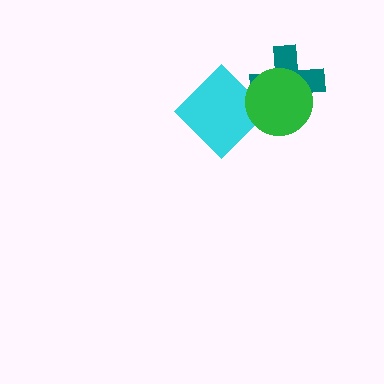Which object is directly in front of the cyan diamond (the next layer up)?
The teal cross is directly in front of the cyan diamond.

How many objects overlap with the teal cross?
2 objects overlap with the teal cross.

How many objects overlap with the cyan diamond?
2 objects overlap with the cyan diamond.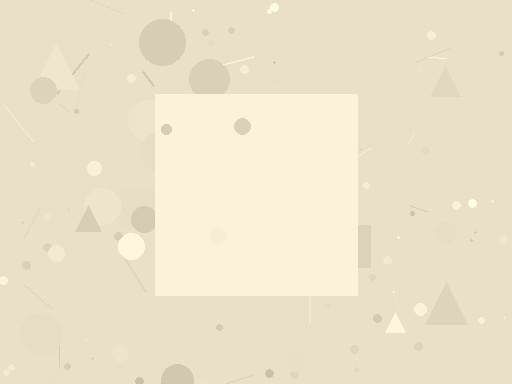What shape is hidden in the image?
A square is hidden in the image.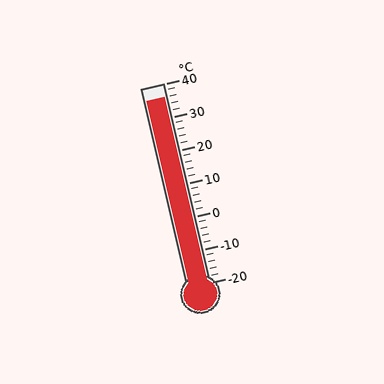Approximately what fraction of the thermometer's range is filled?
The thermometer is filled to approximately 95% of its range.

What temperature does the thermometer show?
The thermometer shows approximately 36°C.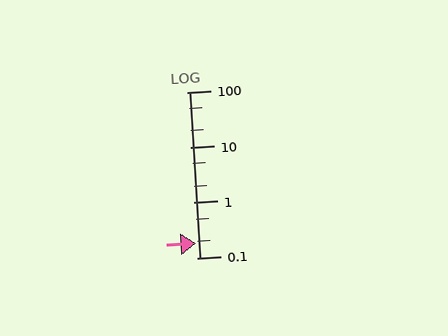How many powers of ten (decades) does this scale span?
The scale spans 3 decades, from 0.1 to 100.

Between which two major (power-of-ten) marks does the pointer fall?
The pointer is between 0.1 and 1.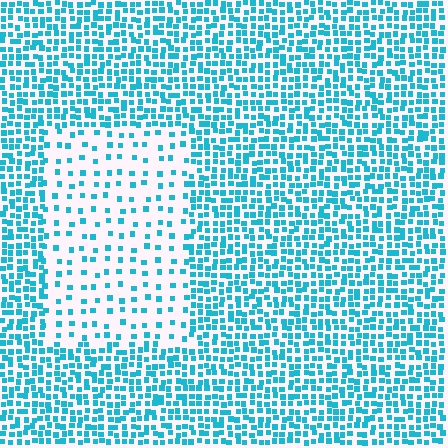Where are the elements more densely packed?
The elements are more densely packed outside the rectangle boundary.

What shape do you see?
I see a rectangle.